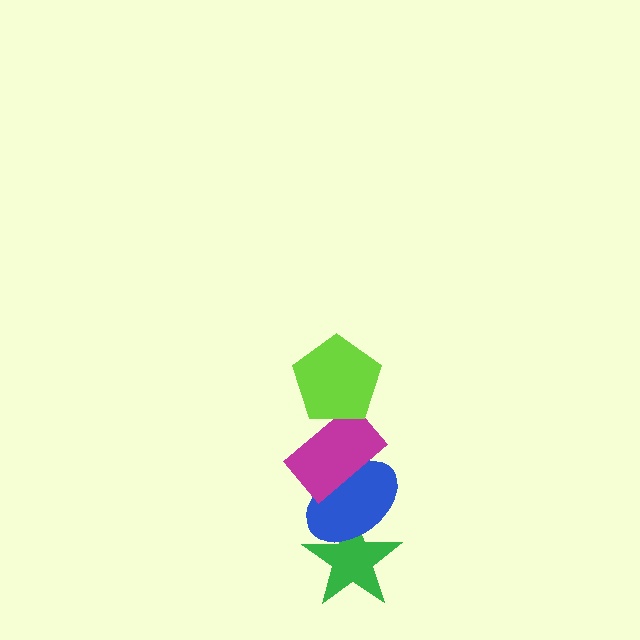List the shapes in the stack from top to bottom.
From top to bottom: the lime pentagon, the magenta rectangle, the blue ellipse, the green star.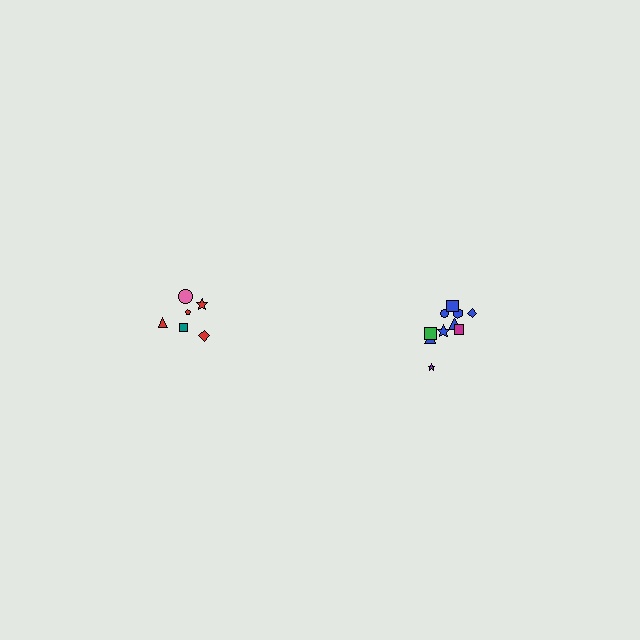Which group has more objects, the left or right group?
The right group.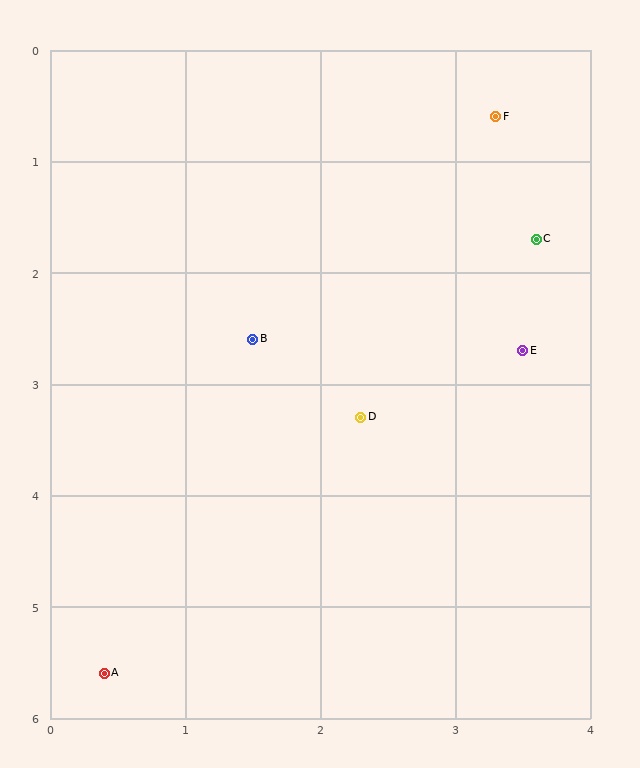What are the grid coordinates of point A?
Point A is at approximately (0.4, 5.6).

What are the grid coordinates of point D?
Point D is at approximately (2.3, 3.3).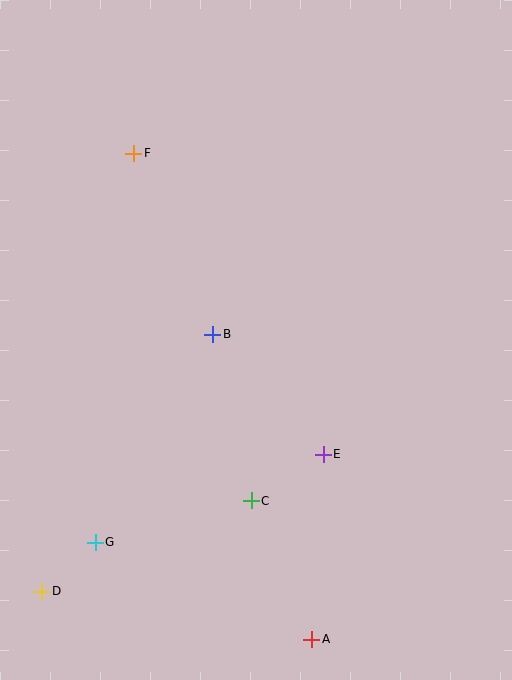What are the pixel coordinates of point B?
Point B is at (213, 334).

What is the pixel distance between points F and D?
The distance between F and D is 448 pixels.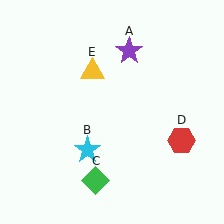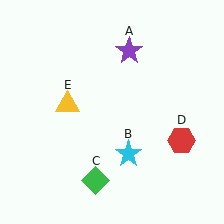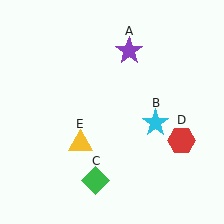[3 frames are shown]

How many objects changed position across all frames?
2 objects changed position: cyan star (object B), yellow triangle (object E).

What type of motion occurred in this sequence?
The cyan star (object B), yellow triangle (object E) rotated counterclockwise around the center of the scene.